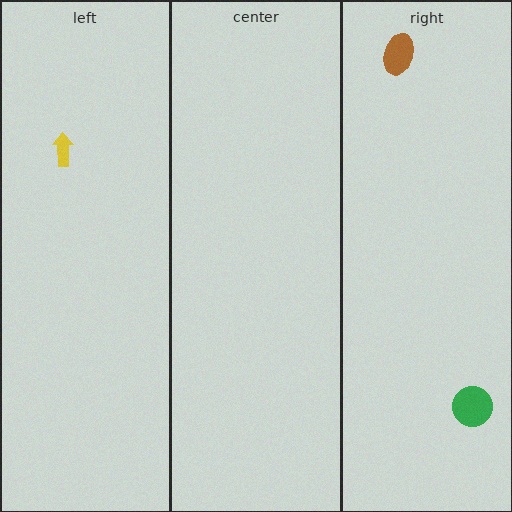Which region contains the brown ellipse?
The right region.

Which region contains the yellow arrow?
The left region.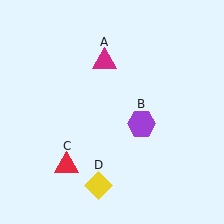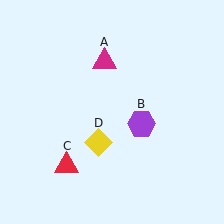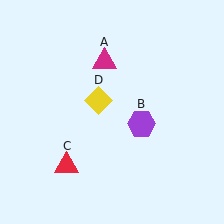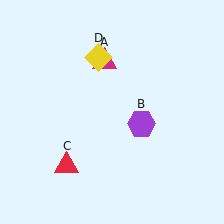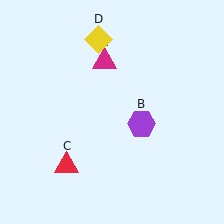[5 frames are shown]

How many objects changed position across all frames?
1 object changed position: yellow diamond (object D).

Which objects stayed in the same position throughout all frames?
Magenta triangle (object A) and purple hexagon (object B) and red triangle (object C) remained stationary.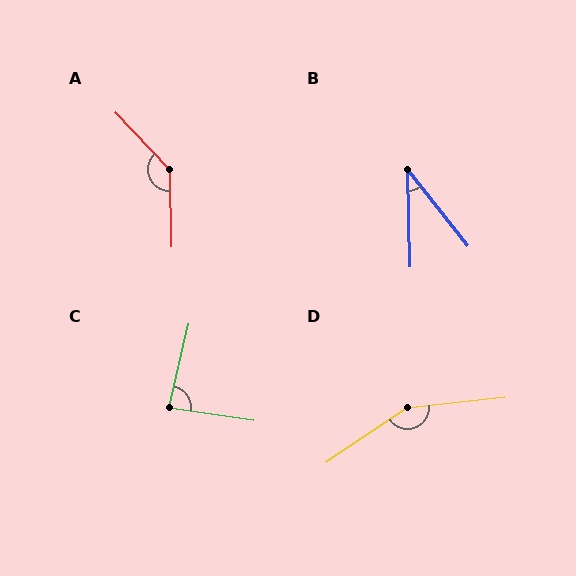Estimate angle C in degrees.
Approximately 85 degrees.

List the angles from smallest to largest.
B (37°), C (85°), A (138°), D (152°).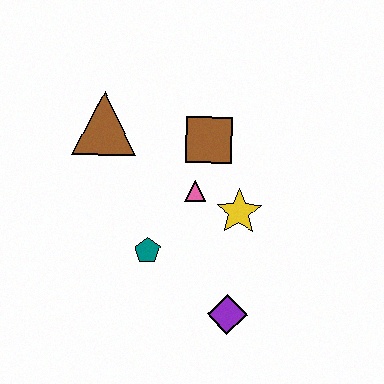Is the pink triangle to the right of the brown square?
No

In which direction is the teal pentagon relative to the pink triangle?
The teal pentagon is below the pink triangle.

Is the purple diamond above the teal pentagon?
No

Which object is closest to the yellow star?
The pink triangle is closest to the yellow star.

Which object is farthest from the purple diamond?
The brown triangle is farthest from the purple diamond.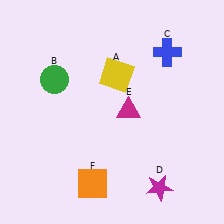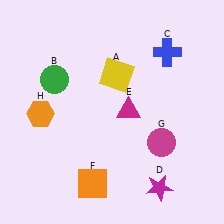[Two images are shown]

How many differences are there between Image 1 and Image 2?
There are 2 differences between the two images.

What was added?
A magenta circle (G), an orange hexagon (H) were added in Image 2.